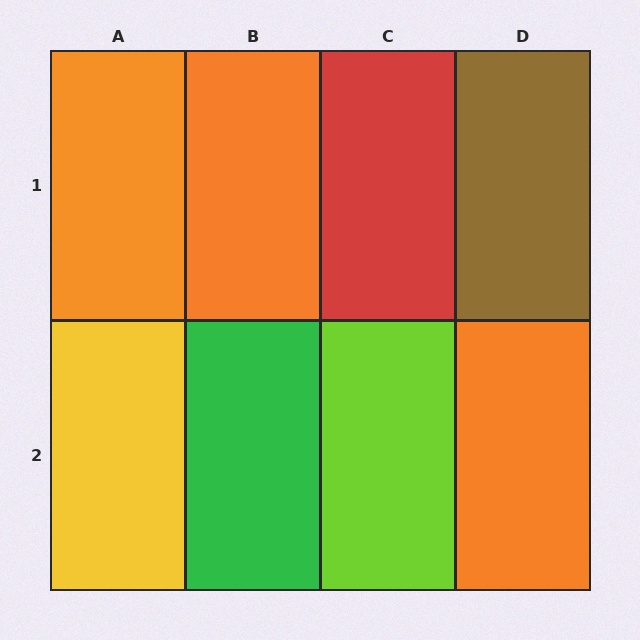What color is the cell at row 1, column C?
Red.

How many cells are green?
1 cell is green.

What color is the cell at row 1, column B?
Orange.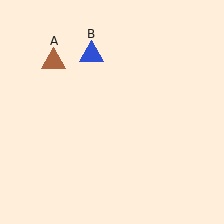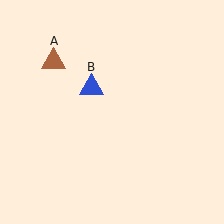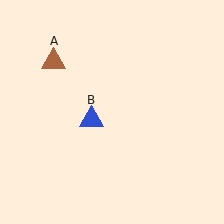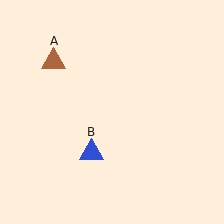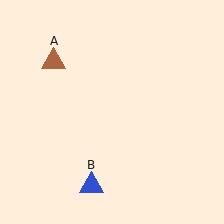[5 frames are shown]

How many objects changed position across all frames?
1 object changed position: blue triangle (object B).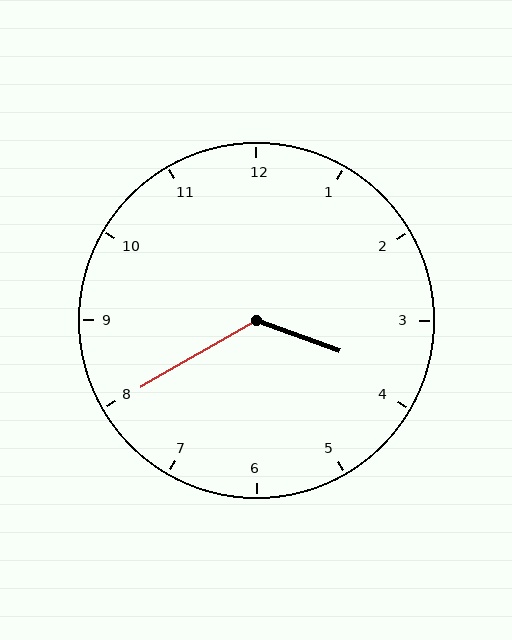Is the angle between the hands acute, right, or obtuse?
It is obtuse.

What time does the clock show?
3:40.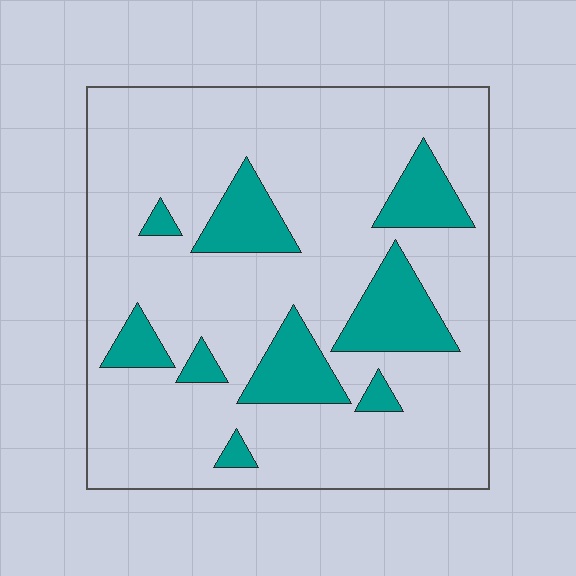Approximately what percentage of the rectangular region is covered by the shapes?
Approximately 20%.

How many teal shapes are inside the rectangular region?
9.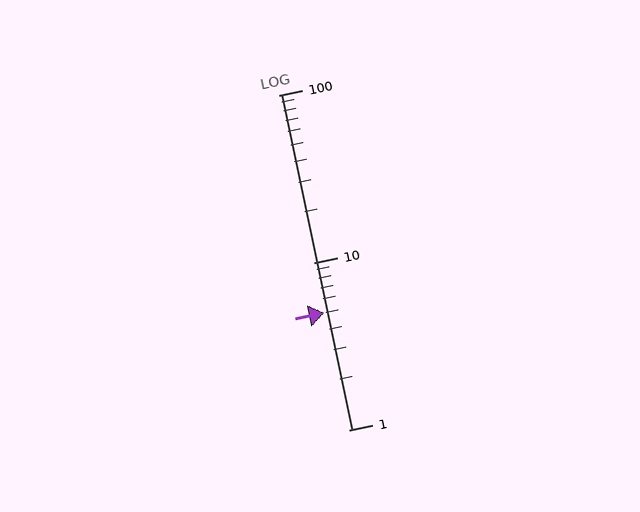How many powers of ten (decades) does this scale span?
The scale spans 2 decades, from 1 to 100.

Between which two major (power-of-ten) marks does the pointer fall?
The pointer is between 1 and 10.